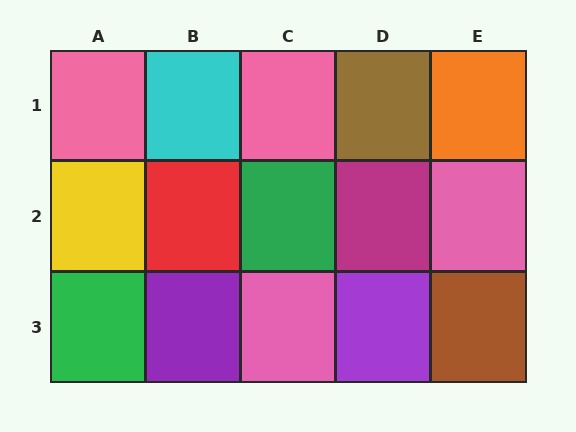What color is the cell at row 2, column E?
Pink.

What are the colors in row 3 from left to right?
Green, purple, pink, purple, brown.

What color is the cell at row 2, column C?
Green.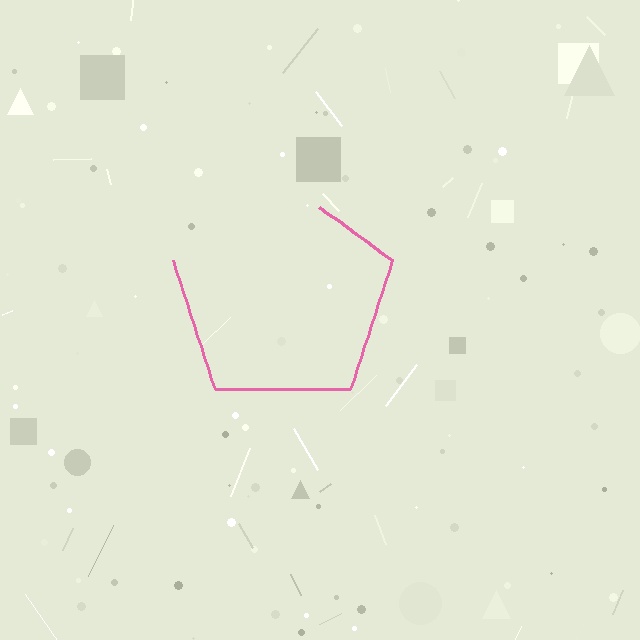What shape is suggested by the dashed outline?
The dashed outline suggests a pentagon.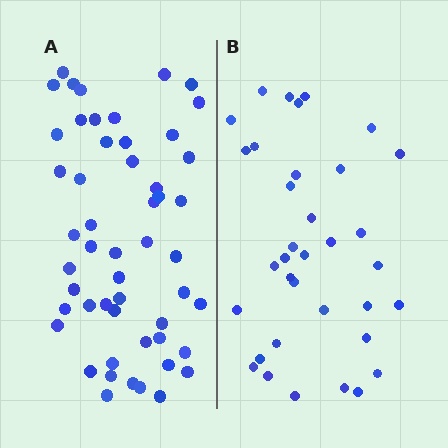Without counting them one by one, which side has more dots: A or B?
Region A (the left region) has more dots.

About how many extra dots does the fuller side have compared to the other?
Region A has approximately 15 more dots than region B.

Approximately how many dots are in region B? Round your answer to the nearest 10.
About 40 dots. (The exact count is 35, which rounds to 40.)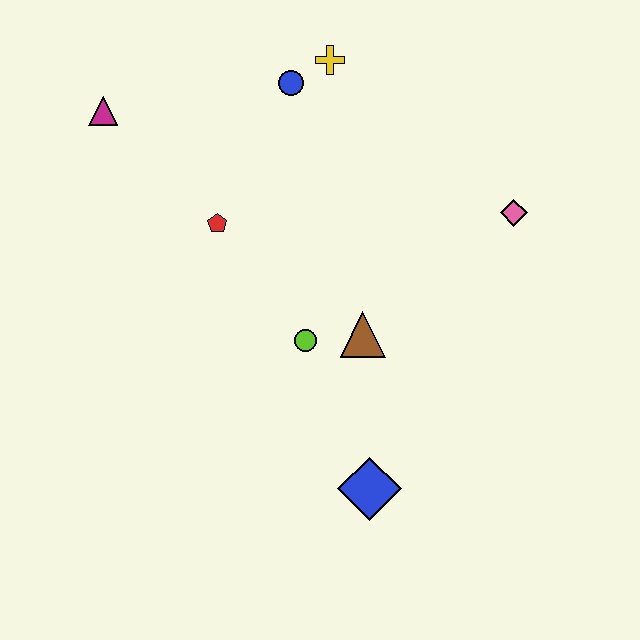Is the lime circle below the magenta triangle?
Yes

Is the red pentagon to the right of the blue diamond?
No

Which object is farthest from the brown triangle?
The magenta triangle is farthest from the brown triangle.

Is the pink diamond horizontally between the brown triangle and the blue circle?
No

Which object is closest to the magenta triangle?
The red pentagon is closest to the magenta triangle.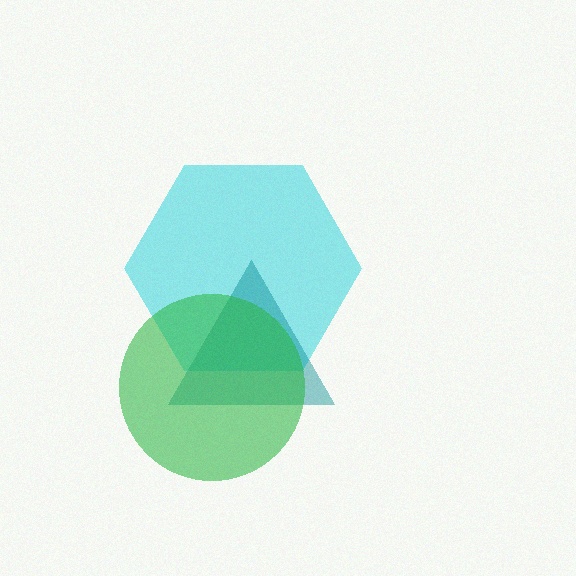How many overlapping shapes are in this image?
There are 3 overlapping shapes in the image.